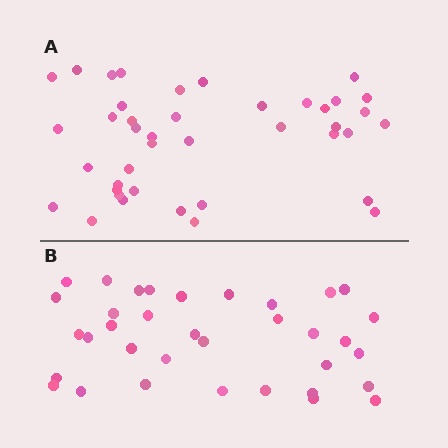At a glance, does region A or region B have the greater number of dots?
Region A (the top region) has more dots.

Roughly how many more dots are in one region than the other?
Region A has about 6 more dots than region B.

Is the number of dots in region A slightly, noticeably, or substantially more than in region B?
Region A has only slightly more — the two regions are fairly close. The ratio is roughly 1.2 to 1.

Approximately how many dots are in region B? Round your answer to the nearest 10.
About 40 dots. (The exact count is 35, which rounds to 40.)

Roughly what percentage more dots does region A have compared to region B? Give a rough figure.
About 15% more.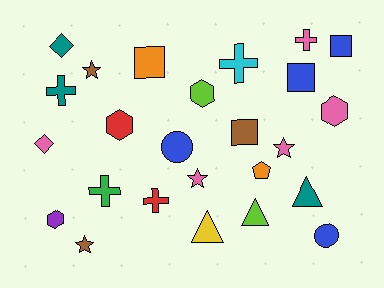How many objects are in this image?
There are 25 objects.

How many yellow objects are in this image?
There is 1 yellow object.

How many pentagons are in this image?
There is 1 pentagon.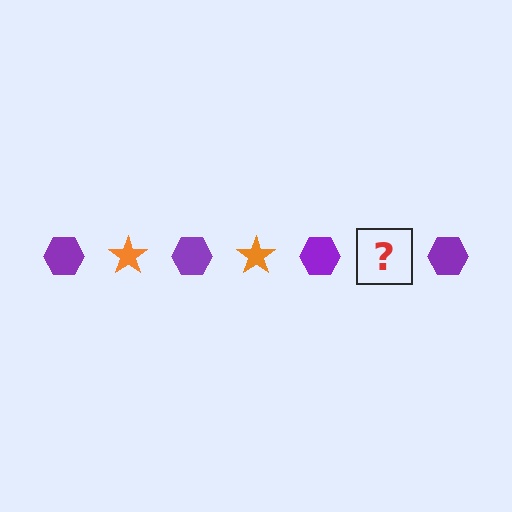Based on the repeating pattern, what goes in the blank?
The blank should be an orange star.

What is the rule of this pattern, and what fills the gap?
The rule is that the pattern alternates between purple hexagon and orange star. The gap should be filled with an orange star.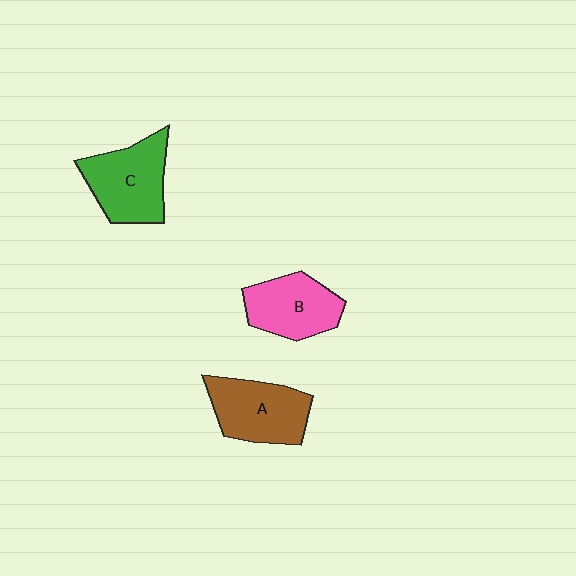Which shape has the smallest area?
Shape B (pink).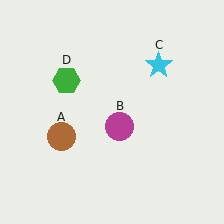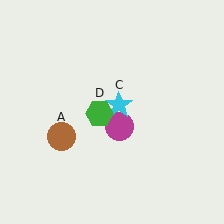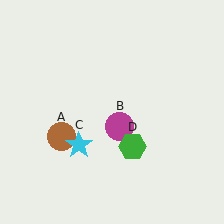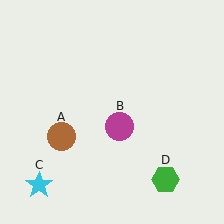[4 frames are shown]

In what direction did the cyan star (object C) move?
The cyan star (object C) moved down and to the left.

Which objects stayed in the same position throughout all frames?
Brown circle (object A) and magenta circle (object B) remained stationary.